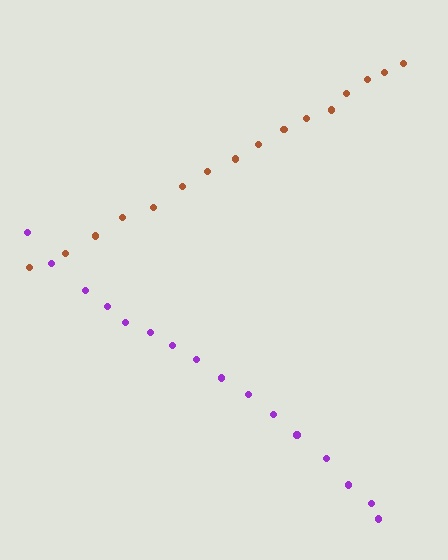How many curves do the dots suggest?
There are 2 distinct paths.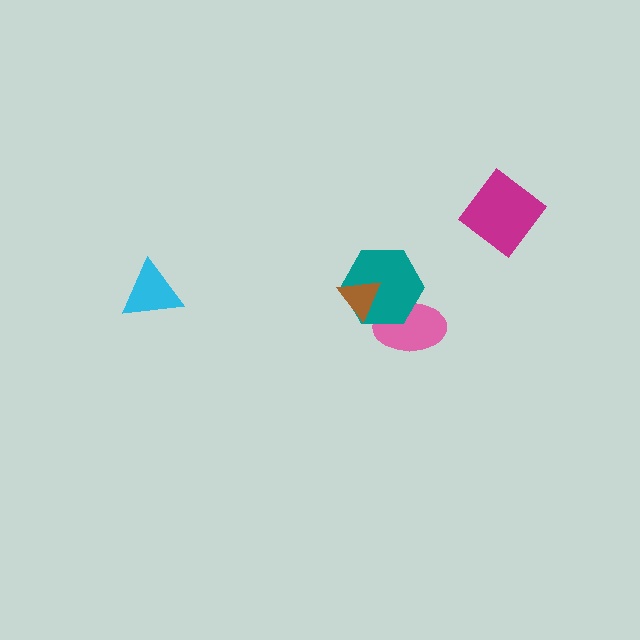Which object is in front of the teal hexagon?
The brown triangle is in front of the teal hexagon.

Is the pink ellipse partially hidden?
Yes, it is partially covered by another shape.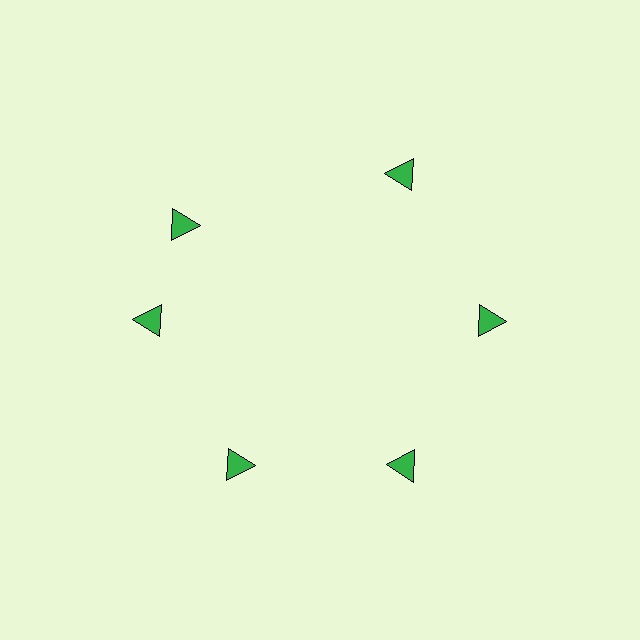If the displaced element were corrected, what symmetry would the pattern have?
It would have 6-fold rotational symmetry — the pattern would map onto itself every 60 degrees.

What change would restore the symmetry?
The symmetry would be restored by rotating it back into even spacing with its neighbors so that all 6 triangles sit at equal angles and equal distance from the center.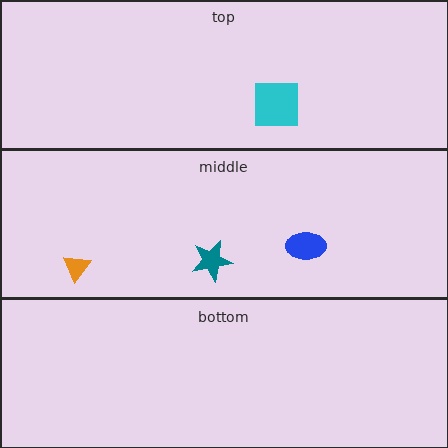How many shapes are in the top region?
1.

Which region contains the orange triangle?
The middle region.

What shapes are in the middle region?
The blue ellipse, the orange triangle, the teal star.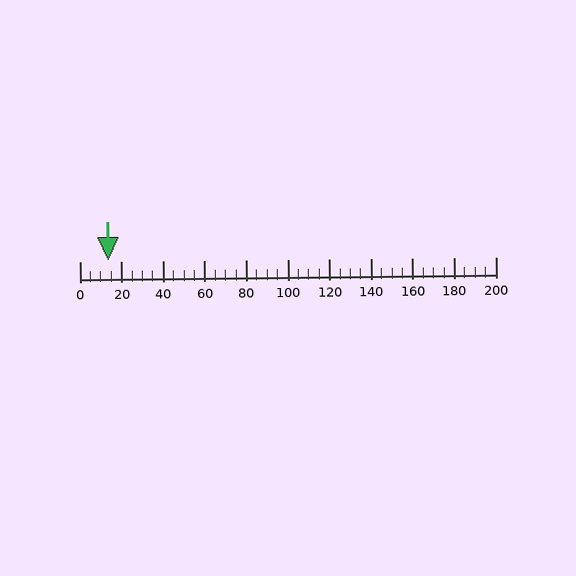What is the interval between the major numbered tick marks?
The major tick marks are spaced 20 units apart.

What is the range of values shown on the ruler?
The ruler shows values from 0 to 200.